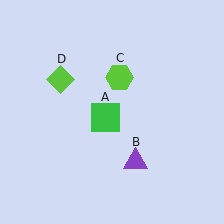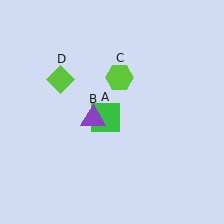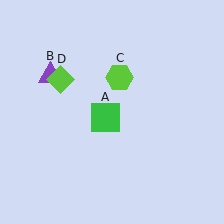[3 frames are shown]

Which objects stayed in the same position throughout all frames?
Green square (object A) and lime hexagon (object C) and lime diamond (object D) remained stationary.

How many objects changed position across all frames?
1 object changed position: purple triangle (object B).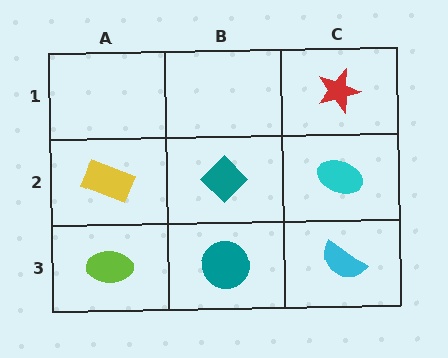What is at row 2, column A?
A yellow rectangle.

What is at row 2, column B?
A teal diamond.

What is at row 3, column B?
A teal circle.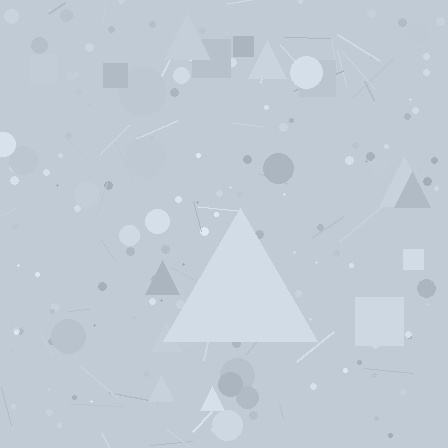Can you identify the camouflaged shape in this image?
The camouflaged shape is a triangle.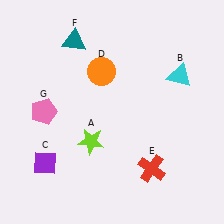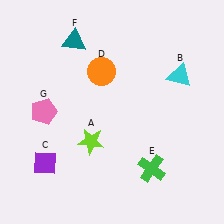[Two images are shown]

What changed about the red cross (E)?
In Image 1, E is red. In Image 2, it changed to green.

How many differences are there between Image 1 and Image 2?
There is 1 difference between the two images.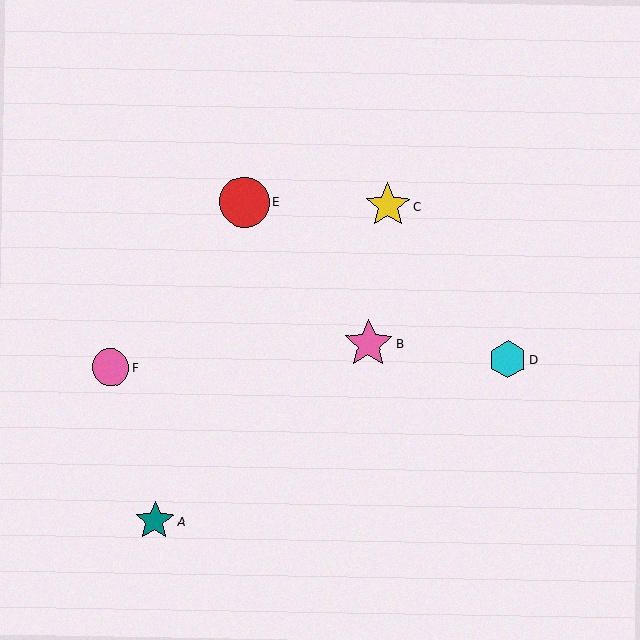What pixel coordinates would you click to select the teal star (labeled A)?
Click at (155, 521) to select the teal star A.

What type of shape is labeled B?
Shape B is a pink star.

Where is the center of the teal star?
The center of the teal star is at (155, 521).